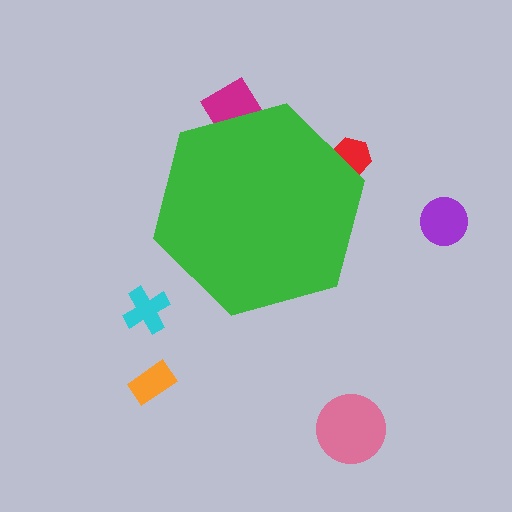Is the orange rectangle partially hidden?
No, the orange rectangle is fully visible.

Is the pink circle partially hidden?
No, the pink circle is fully visible.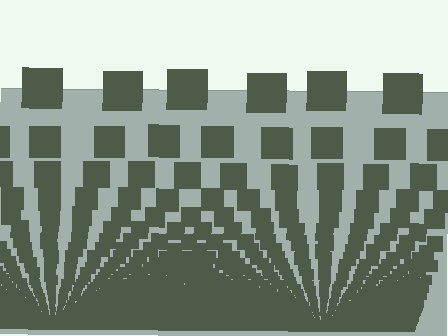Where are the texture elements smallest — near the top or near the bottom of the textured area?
Near the bottom.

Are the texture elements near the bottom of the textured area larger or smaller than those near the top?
Smaller. The gradient is inverted — elements near the bottom are smaller and denser.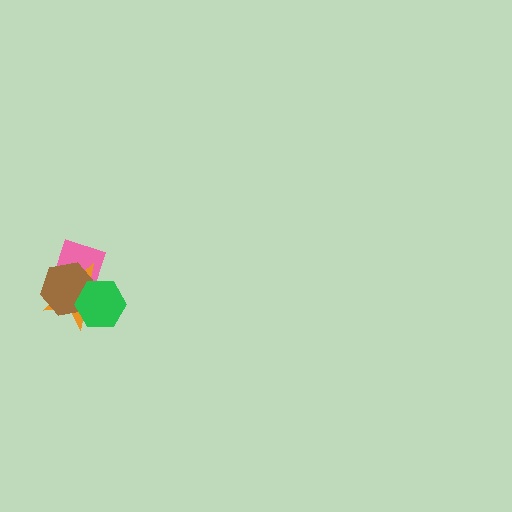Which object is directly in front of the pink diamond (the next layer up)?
The orange star is directly in front of the pink diamond.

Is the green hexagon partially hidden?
No, no other shape covers it.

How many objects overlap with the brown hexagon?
3 objects overlap with the brown hexagon.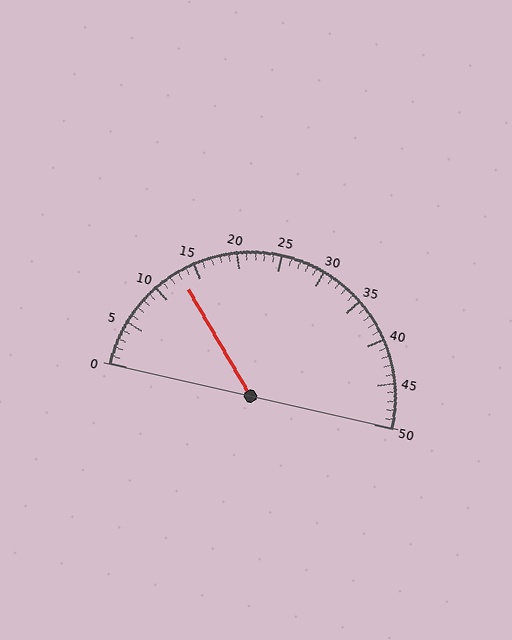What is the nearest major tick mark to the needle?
The nearest major tick mark is 15.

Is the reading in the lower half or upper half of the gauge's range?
The reading is in the lower half of the range (0 to 50).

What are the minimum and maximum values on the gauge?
The gauge ranges from 0 to 50.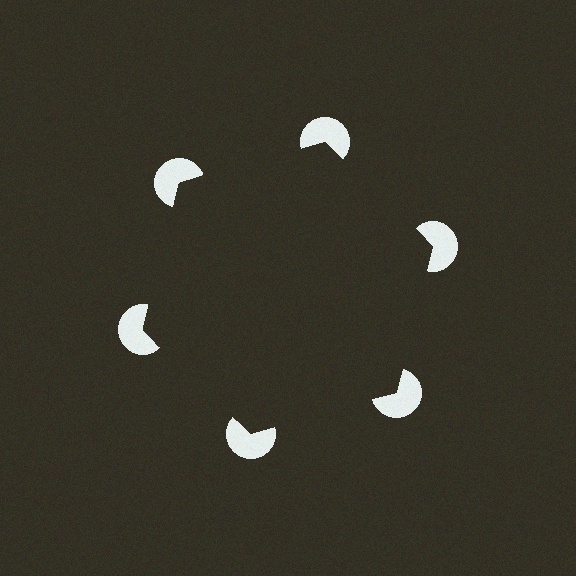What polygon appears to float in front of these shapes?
An illusory hexagon — its edges are inferred from the aligned wedge cuts in the pac-man discs, not physically drawn.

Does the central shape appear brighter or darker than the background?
It typically appears slightly darker than the background, even though no actual brightness change is drawn.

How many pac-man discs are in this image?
There are 6 — one at each vertex of the illusory hexagon.